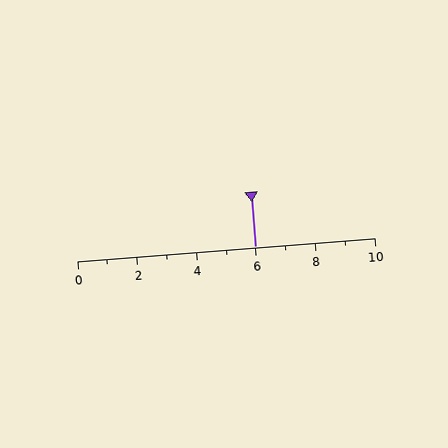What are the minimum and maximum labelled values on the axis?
The axis runs from 0 to 10.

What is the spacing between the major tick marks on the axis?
The major ticks are spaced 2 apart.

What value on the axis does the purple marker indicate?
The marker indicates approximately 6.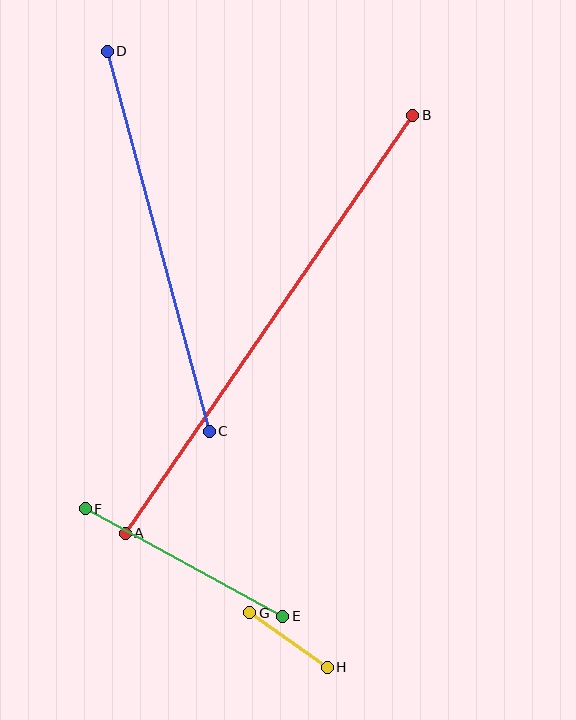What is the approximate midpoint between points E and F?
The midpoint is at approximately (184, 563) pixels.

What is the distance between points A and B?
The distance is approximately 507 pixels.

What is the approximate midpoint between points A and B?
The midpoint is at approximately (269, 324) pixels.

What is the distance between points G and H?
The distance is approximately 95 pixels.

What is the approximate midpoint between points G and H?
The midpoint is at approximately (289, 640) pixels.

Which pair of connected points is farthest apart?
Points A and B are farthest apart.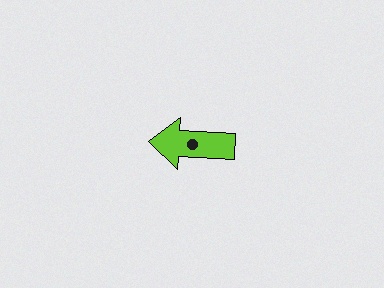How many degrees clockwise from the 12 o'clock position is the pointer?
Approximately 274 degrees.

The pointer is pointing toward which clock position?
Roughly 9 o'clock.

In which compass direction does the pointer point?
West.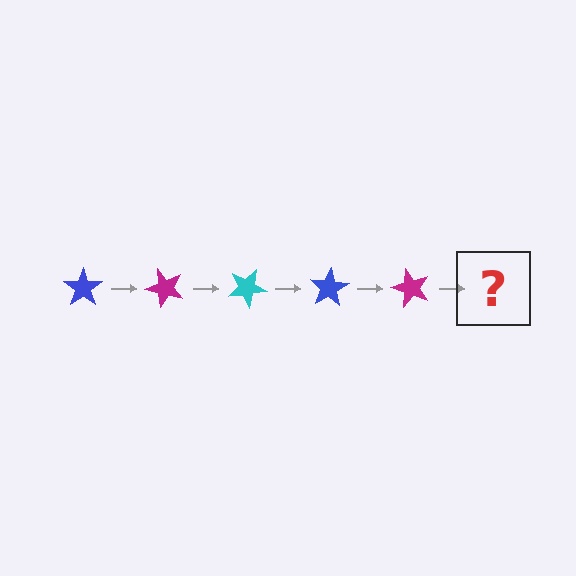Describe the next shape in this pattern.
It should be a cyan star, rotated 250 degrees from the start.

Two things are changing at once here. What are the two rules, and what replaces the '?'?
The two rules are that it rotates 50 degrees each step and the color cycles through blue, magenta, and cyan. The '?' should be a cyan star, rotated 250 degrees from the start.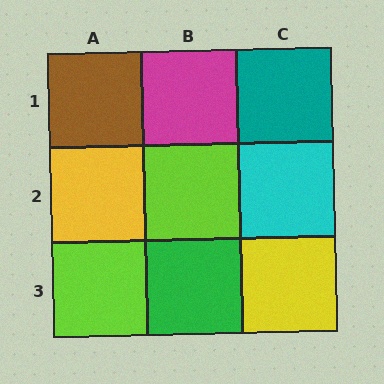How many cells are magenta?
1 cell is magenta.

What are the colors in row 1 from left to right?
Brown, magenta, teal.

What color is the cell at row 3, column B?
Green.